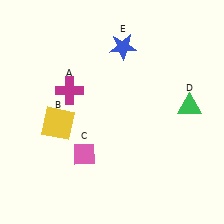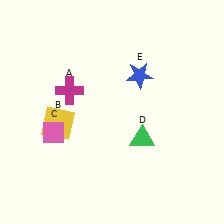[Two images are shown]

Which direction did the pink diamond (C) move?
The pink diamond (C) moved left.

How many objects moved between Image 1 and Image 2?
3 objects moved between the two images.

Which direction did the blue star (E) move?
The blue star (E) moved down.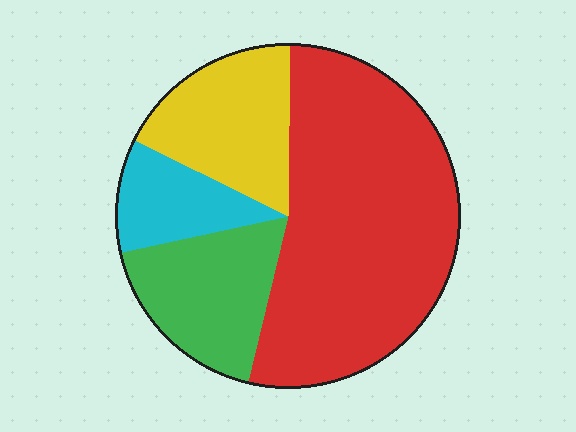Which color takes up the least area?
Cyan, at roughly 10%.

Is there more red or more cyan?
Red.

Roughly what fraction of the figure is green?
Green covers roughly 20% of the figure.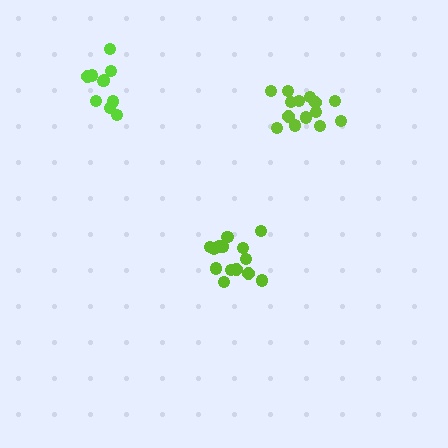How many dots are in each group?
Group 1: 14 dots, Group 2: 10 dots, Group 3: 14 dots (38 total).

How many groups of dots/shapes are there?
There are 3 groups.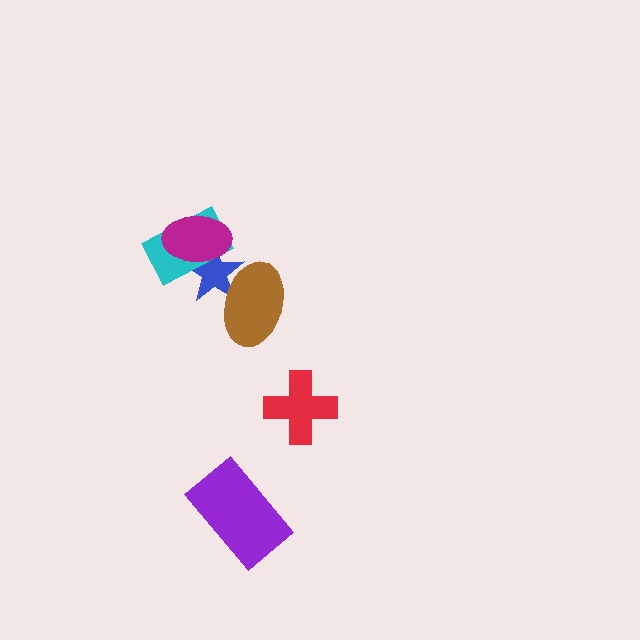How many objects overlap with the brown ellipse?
1 object overlaps with the brown ellipse.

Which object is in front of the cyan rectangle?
The magenta ellipse is in front of the cyan rectangle.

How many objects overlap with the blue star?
3 objects overlap with the blue star.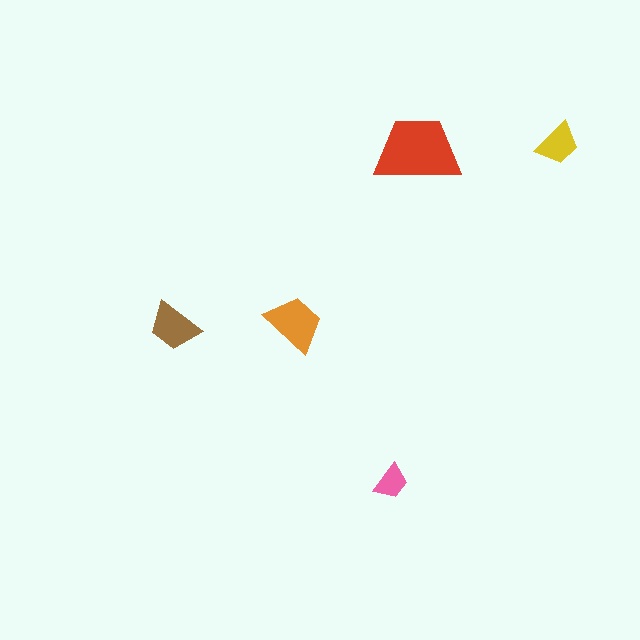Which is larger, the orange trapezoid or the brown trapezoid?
The orange one.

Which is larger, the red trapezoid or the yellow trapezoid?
The red one.